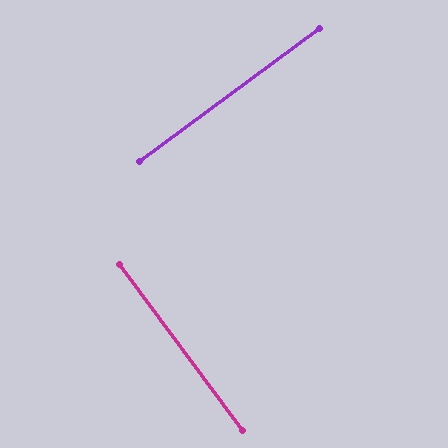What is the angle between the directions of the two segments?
Approximately 90 degrees.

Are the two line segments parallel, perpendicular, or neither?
Perpendicular — they meet at approximately 90°.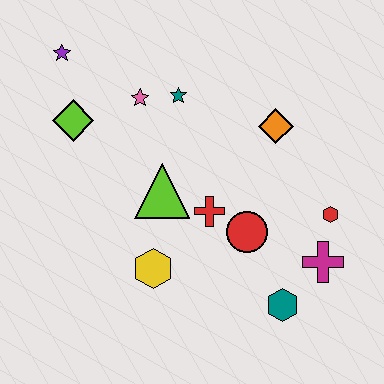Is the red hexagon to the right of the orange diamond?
Yes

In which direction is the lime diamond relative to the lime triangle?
The lime diamond is to the left of the lime triangle.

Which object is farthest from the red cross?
The purple star is farthest from the red cross.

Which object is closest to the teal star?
The pink star is closest to the teal star.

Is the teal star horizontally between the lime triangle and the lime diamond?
No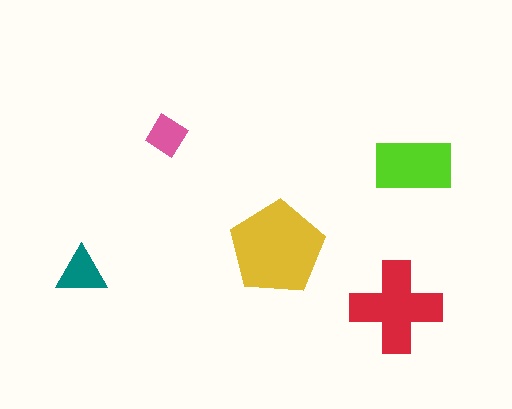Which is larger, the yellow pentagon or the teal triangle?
The yellow pentagon.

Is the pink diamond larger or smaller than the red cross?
Smaller.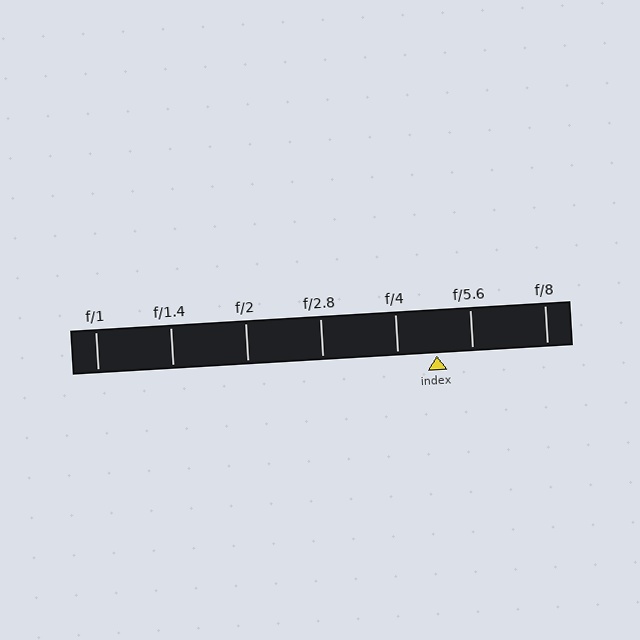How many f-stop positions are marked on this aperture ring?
There are 7 f-stop positions marked.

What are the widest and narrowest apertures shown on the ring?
The widest aperture shown is f/1 and the narrowest is f/8.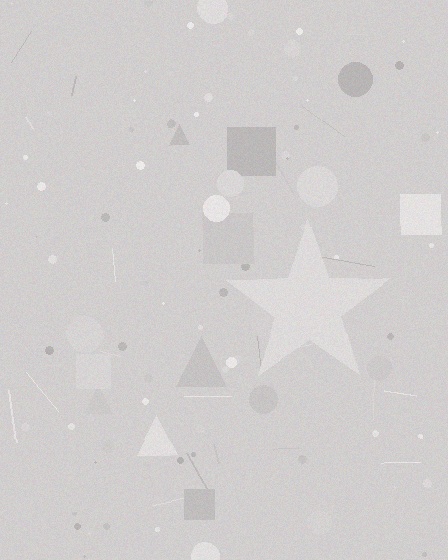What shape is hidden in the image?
A star is hidden in the image.